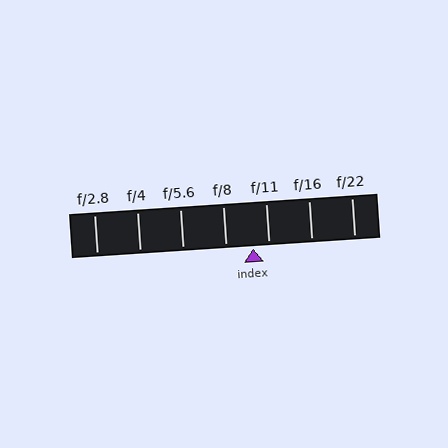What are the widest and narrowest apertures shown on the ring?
The widest aperture shown is f/2.8 and the narrowest is f/22.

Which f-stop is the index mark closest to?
The index mark is closest to f/11.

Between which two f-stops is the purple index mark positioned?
The index mark is between f/8 and f/11.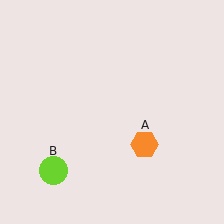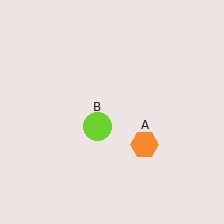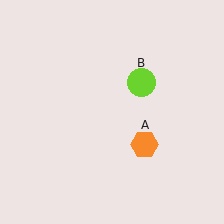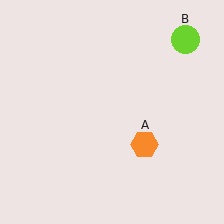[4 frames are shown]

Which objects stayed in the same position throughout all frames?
Orange hexagon (object A) remained stationary.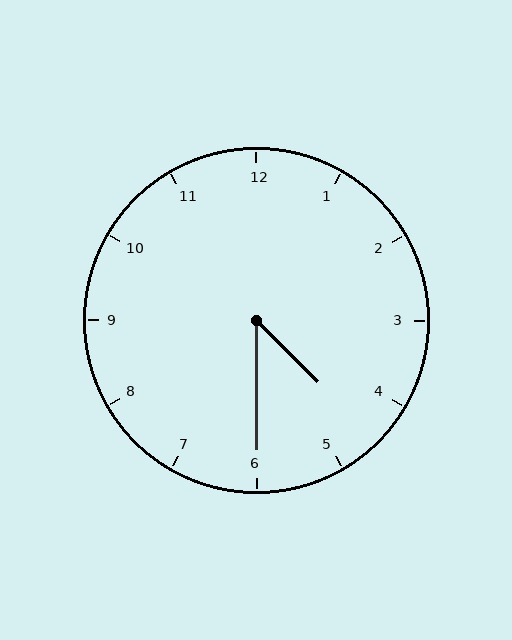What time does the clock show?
4:30.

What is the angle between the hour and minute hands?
Approximately 45 degrees.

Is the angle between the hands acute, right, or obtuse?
It is acute.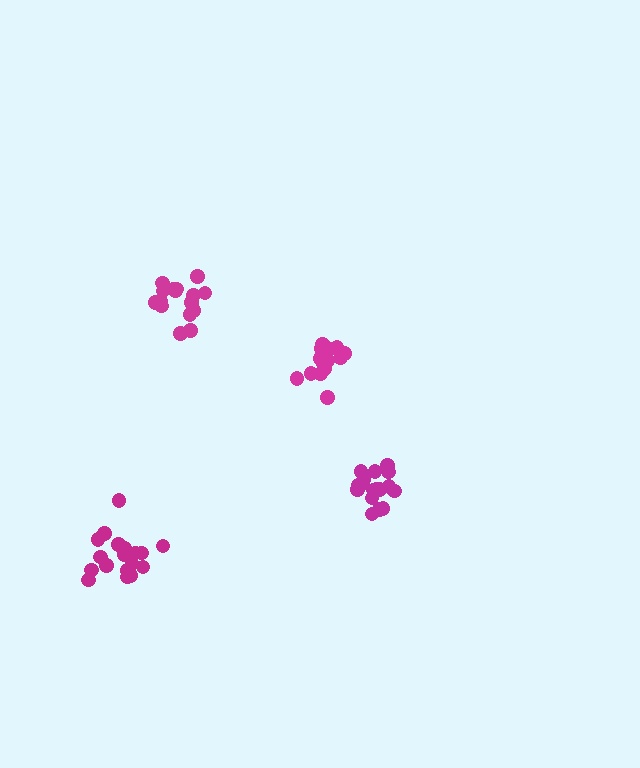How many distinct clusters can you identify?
There are 4 distinct clusters.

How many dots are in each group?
Group 1: 17 dots, Group 2: 15 dots, Group 3: 17 dots, Group 4: 19 dots (68 total).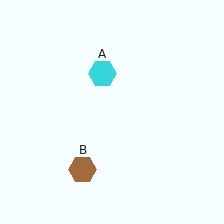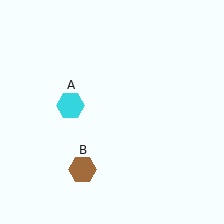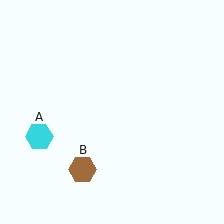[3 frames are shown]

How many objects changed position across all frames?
1 object changed position: cyan hexagon (object A).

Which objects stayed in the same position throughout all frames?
Brown hexagon (object B) remained stationary.